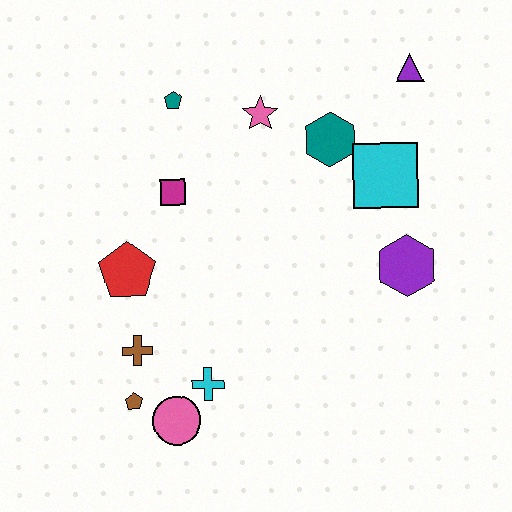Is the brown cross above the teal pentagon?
No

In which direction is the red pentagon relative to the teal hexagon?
The red pentagon is to the left of the teal hexagon.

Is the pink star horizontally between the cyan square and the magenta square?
Yes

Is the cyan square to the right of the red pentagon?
Yes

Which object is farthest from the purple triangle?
The brown pentagon is farthest from the purple triangle.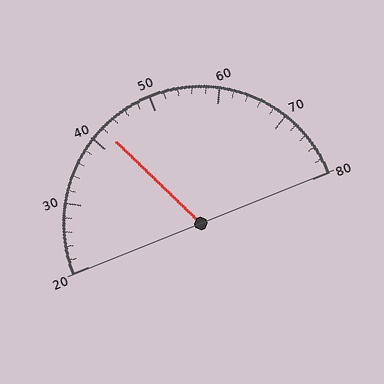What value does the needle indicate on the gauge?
The needle indicates approximately 42.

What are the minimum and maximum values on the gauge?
The gauge ranges from 20 to 80.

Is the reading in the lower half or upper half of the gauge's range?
The reading is in the lower half of the range (20 to 80).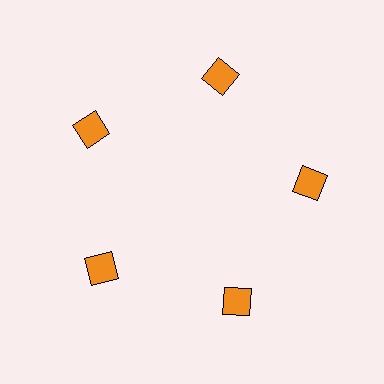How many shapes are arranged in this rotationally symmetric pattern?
There are 5 shapes, arranged in 5 groups of 1.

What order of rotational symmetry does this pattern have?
This pattern has 5-fold rotational symmetry.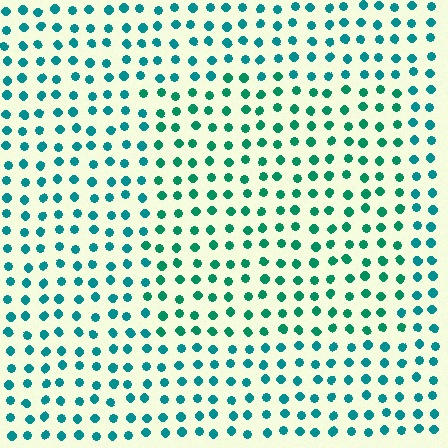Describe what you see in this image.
The image is filled with small teal elements in a uniform arrangement. A rectangle-shaped region is visible where the elements are tinted to a slightly different hue, forming a subtle color boundary.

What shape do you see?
I see a rectangle.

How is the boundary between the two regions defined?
The boundary is defined purely by a slight shift in hue (about 22 degrees). Spacing, size, and orientation are identical on both sides.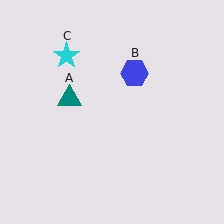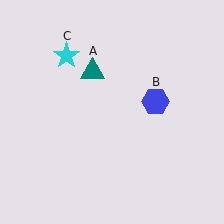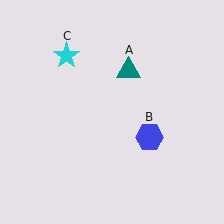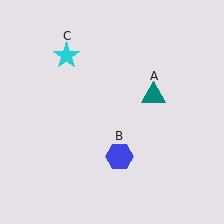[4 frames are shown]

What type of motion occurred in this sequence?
The teal triangle (object A), blue hexagon (object B) rotated clockwise around the center of the scene.